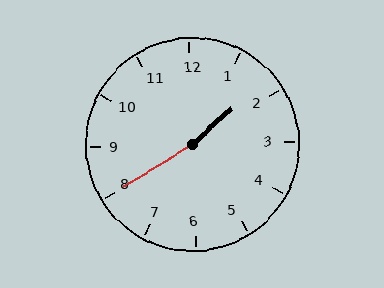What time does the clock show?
1:40.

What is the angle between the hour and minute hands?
Approximately 170 degrees.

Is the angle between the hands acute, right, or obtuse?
It is obtuse.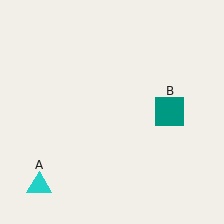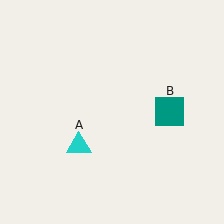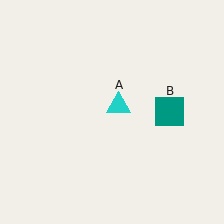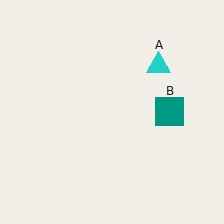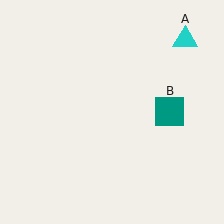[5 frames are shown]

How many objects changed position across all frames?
1 object changed position: cyan triangle (object A).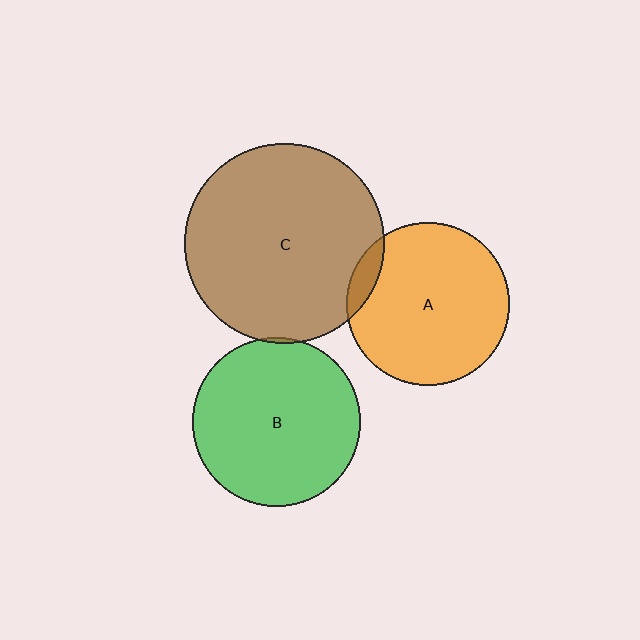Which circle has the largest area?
Circle C (brown).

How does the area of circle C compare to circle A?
Approximately 1.5 times.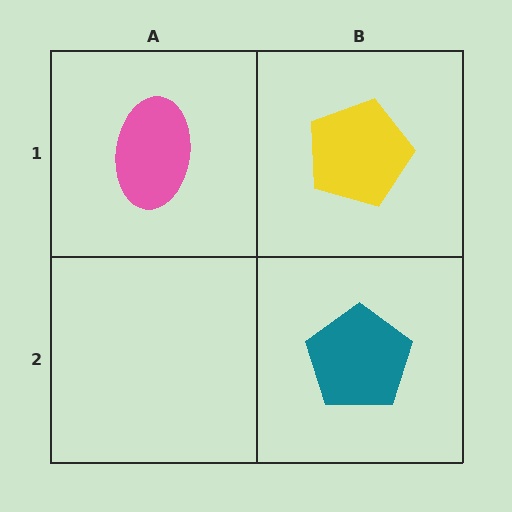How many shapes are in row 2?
1 shape.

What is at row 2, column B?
A teal pentagon.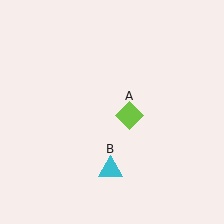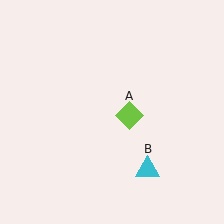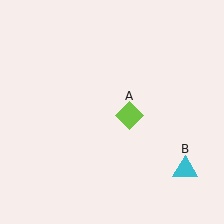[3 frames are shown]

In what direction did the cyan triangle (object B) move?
The cyan triangle (object B) moved right.